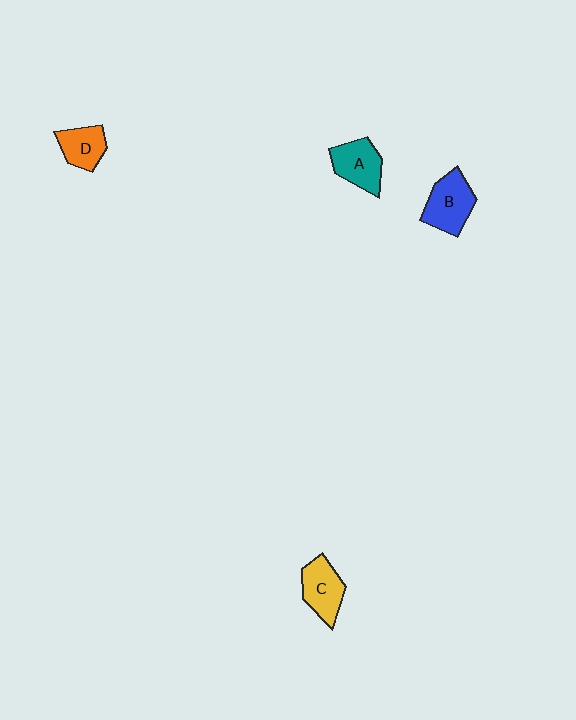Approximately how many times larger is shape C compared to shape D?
Approximately 1.2 times.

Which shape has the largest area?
Shape B (blue).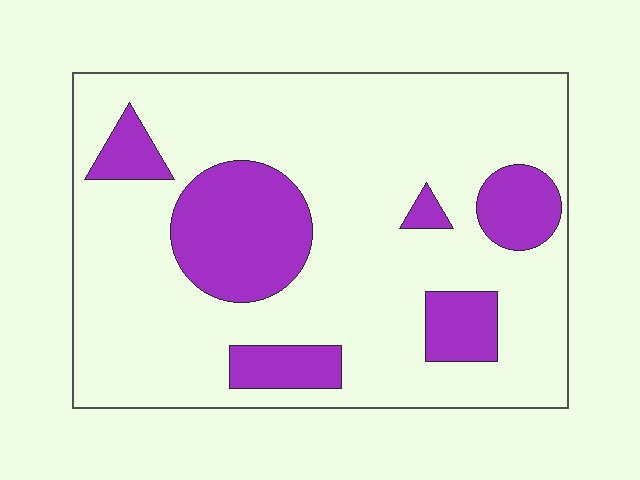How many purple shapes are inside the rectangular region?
6.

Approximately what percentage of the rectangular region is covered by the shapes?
Approximately 20%.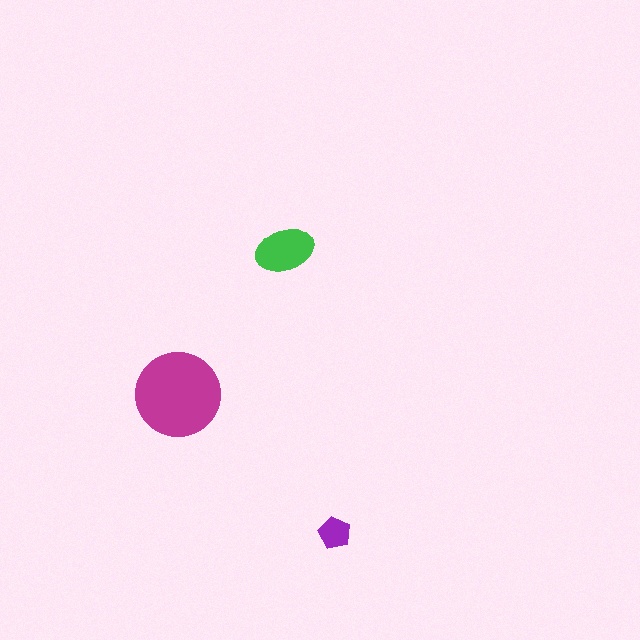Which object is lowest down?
The purple pentagon is bottommost.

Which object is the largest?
The magenta circle.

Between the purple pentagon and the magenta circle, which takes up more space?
The magenta circle.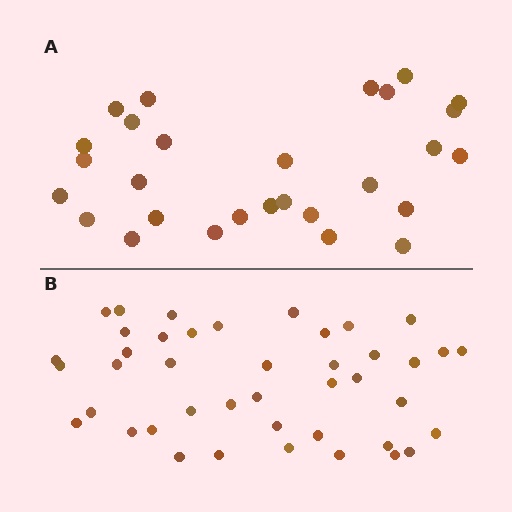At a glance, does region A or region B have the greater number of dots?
Region B (the bottom region) has more dots.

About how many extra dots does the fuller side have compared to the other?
Region B has approximately 15 more dots than region A.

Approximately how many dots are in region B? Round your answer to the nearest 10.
About 40 dots. (The exact count is 42, which rounds to 40.)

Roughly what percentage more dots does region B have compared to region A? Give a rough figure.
About 50% more.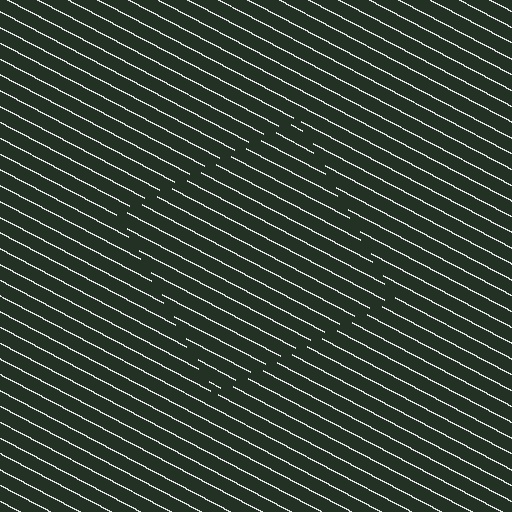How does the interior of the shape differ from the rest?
The interior of the shape contains the same grating, shifted by half a period — the contour is defined by the phase discontinuity where line-ends from the inner and outer gratings abut.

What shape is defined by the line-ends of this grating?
An illusory square. The interior of the shape contains the same grating, shifted by half a period — the contour is defined by the phase discontinuity where line-ends from the inner and outer gratings abut.